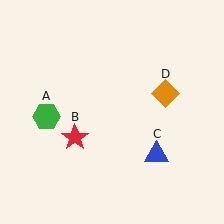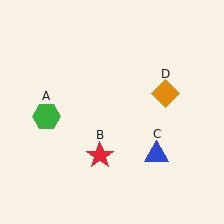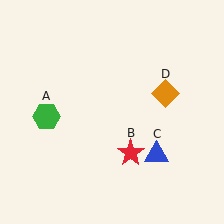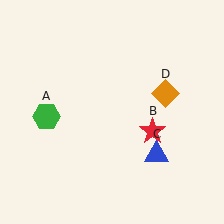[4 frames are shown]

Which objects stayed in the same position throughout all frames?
Green hexagon (object A) and blue triangle (object C) and orange diamond (object D) remained stationary.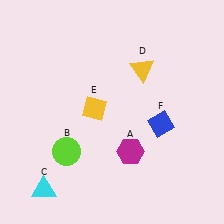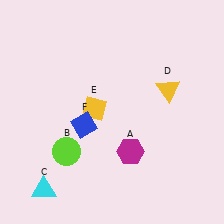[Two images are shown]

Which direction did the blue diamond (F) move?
The blue diamond (F) moved left.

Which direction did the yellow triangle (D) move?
The yellow triangle (D) moved right.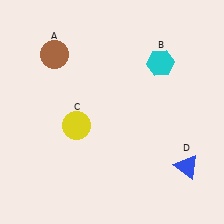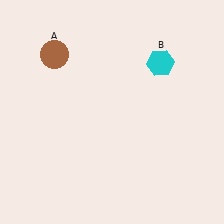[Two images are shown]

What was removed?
The blue triangle (D), the yellow circle (C) were removed in Image 2.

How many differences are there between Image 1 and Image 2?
There are 2 differences between the two images.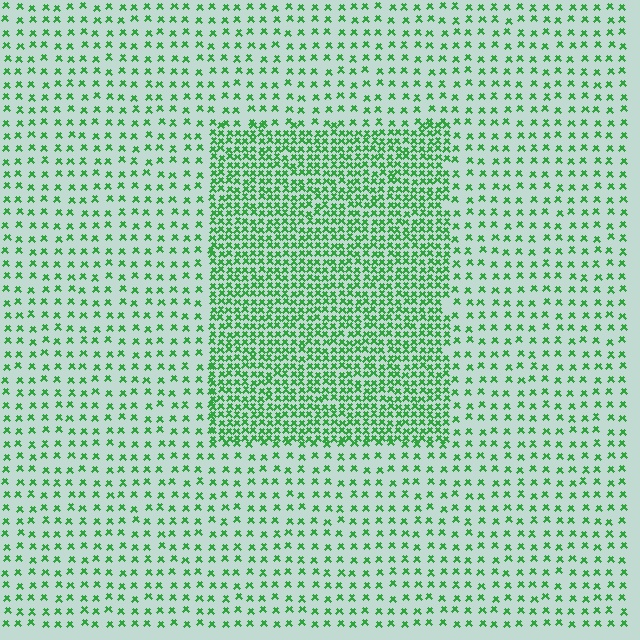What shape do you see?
I see a rectangle.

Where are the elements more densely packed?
The elements are more densely packed inside the rectangle boundary.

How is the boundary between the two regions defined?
The boundary is defined by a change in element density (approximately 2.6x ratio). All elements are the same color, size, and shape.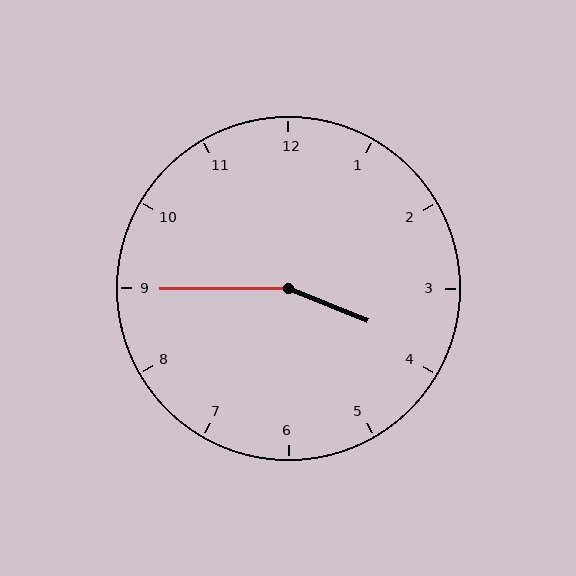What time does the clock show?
3:45.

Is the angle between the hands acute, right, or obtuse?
It is obtuse.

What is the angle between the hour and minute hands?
Approximately 158 degrees.